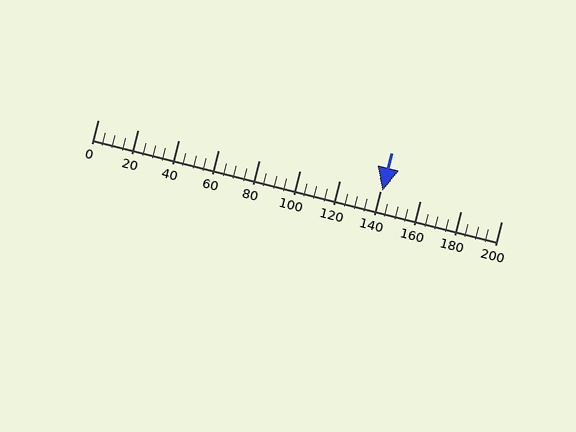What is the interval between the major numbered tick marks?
The major tick marks are spaced 20 units apart.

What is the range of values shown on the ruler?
The ruler shows values from 0 to 200.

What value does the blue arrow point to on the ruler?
The blue arrow points to approximately 141.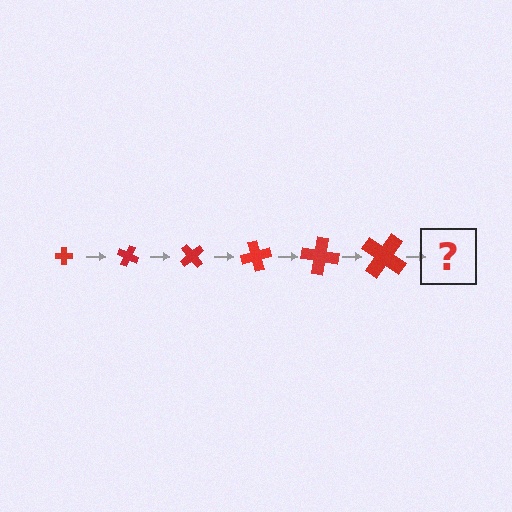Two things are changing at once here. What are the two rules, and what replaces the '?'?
The two rules are that the cross grows larger each step and it rotates 25 degrees each step. The '?' should be a cross, larger than the previous one and rotated 150 degrees from the start.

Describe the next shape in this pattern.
It should be a cross, larger than the previous one and rotated 150 degrees from the start.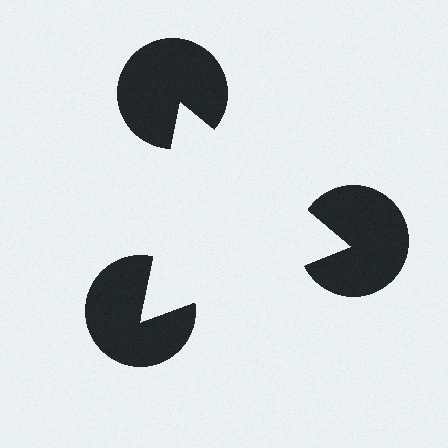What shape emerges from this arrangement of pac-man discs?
An illusory triangle — its edges are inferred from the aligned wedge cuts in the pac-man discs, not physically drawn.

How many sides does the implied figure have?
3 sides.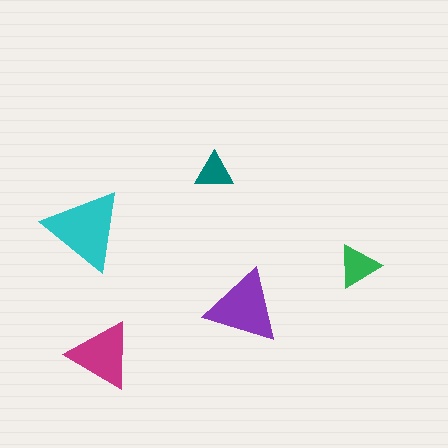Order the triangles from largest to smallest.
the cyan one, the purple one, the magenta one, the green one, the teal one.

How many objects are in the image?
There are 5 objects in the image.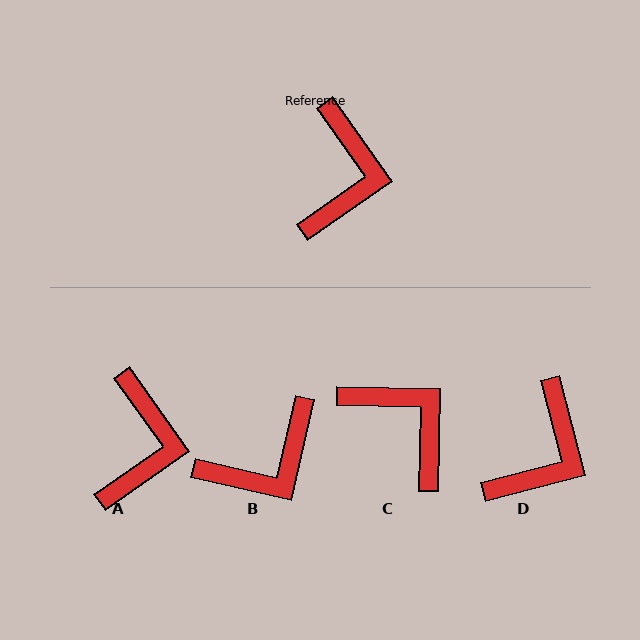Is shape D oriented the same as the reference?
No, it is off by about 21 degrees.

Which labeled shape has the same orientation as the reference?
A.